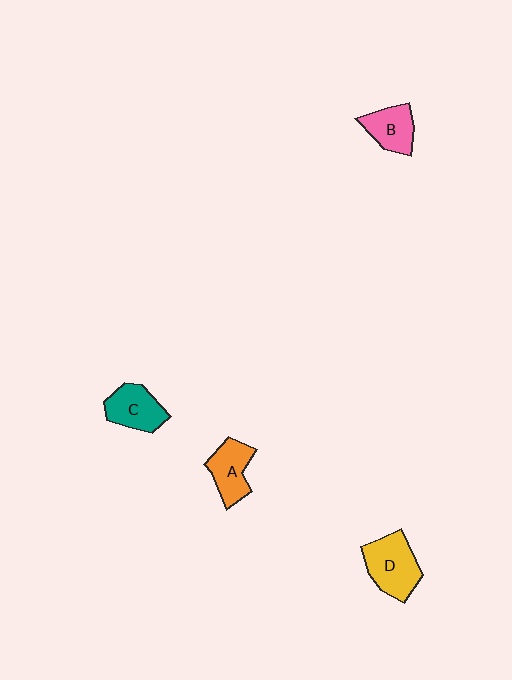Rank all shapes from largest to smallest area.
From largest to smallest: D (yellow), C (teal), A (orange), B (pink).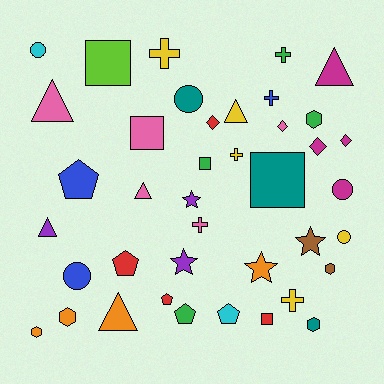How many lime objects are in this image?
There is 1 lime object.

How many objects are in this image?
There are 40 objects.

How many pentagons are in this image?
There are 5 pentagons.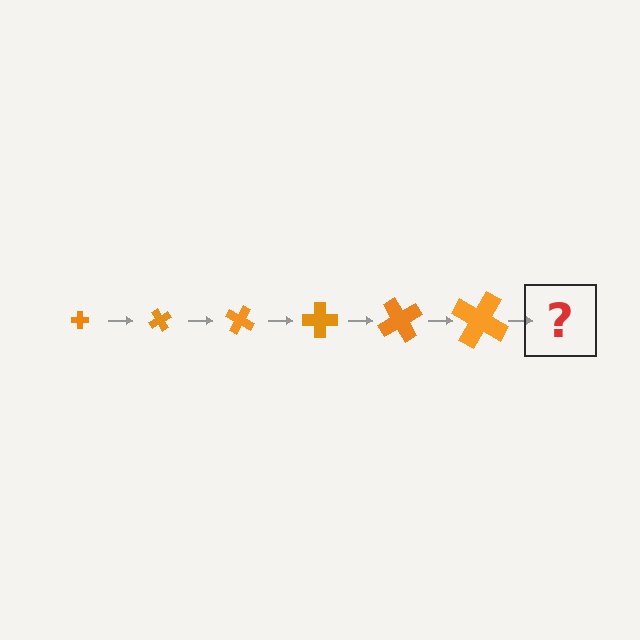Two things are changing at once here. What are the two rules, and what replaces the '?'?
The two rules are that the cross grows larger each step and it rotates 60 degrees each step. The '?' should be a cross, larger than the previous one and rotated 360 degrees from the start.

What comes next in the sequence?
The next element should be a cross, larger than the previous one and rotated 360 degrees from the start.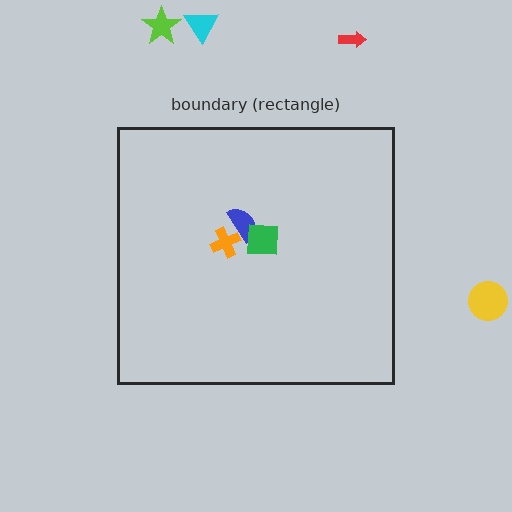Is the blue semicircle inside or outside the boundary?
Inside.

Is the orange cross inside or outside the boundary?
Inside.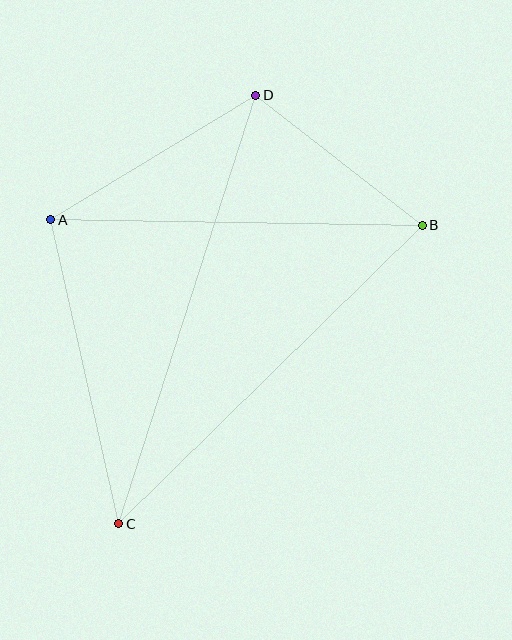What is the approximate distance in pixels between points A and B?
The distance between A and B is approximately 371 pixels.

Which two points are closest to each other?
Points B and D are closest to each other.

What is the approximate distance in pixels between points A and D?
The distance between A and D is approximately 239 pixels.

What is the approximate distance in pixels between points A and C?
The distance between A and C is approximately 311 pixels.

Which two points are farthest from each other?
Points C and D are farthest from each other.